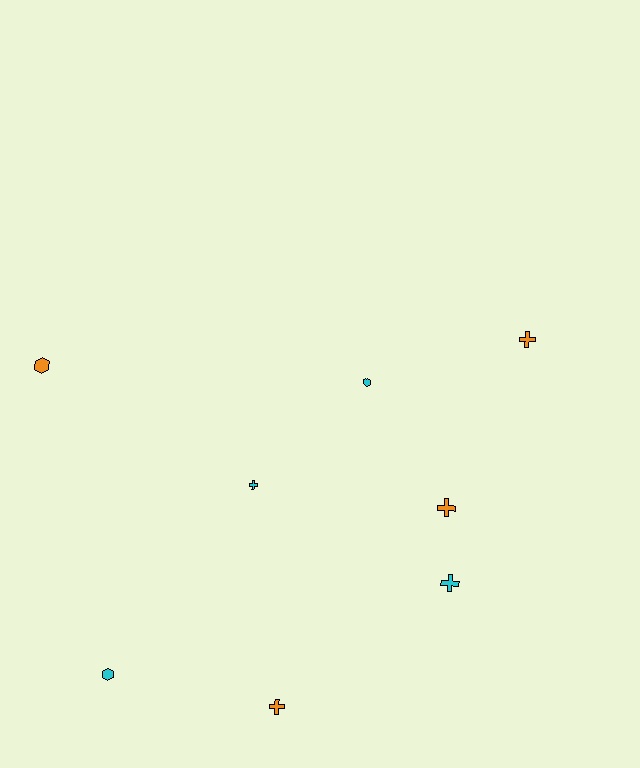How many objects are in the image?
There are 8 objects.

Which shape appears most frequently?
Cross, with 5 objects.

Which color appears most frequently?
Cyan, with 4 objects.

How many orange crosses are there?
There are 3 orange crosses.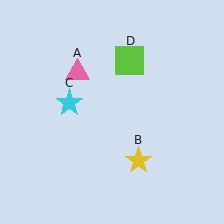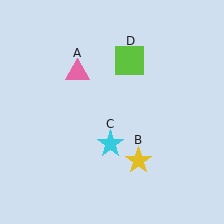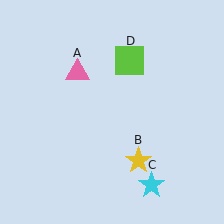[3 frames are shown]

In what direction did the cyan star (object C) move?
The cyan star (object C) moved down and to the right.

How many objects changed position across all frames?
1 object changed position: cyan star (object C).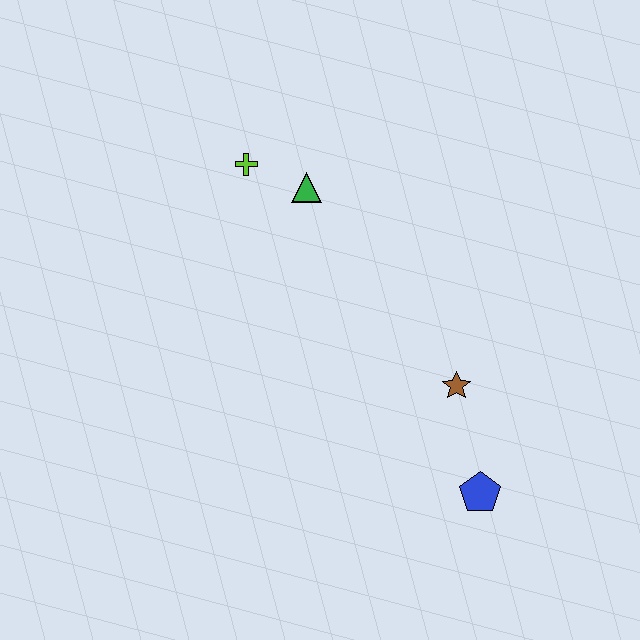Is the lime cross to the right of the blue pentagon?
No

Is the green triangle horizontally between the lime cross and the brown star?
Yes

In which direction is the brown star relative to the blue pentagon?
The brown star is above the blue pentagon.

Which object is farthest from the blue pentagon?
The lime cross is farthest from the blue pentagon.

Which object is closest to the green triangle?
The lime cross is closest to the green triangle.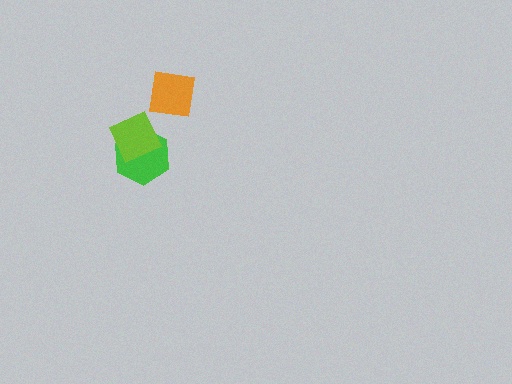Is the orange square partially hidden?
No, no other shape covers it.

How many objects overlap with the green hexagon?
1 object overlaps with the green hexagon.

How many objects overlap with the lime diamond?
1 object overlaps with the lime diamond.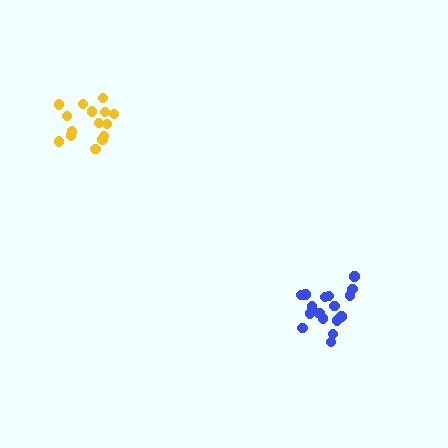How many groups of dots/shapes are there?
There are 2 groups.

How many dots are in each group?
Group 1: 18 dots, Group 2: 15 dots (33 total).